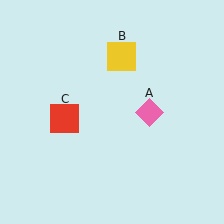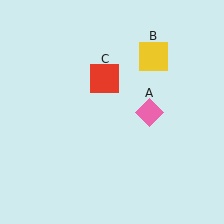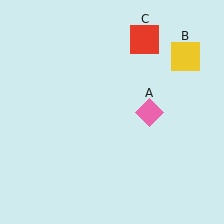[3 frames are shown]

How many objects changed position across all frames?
2 objects changed position: yellow square (object B), red square (object C).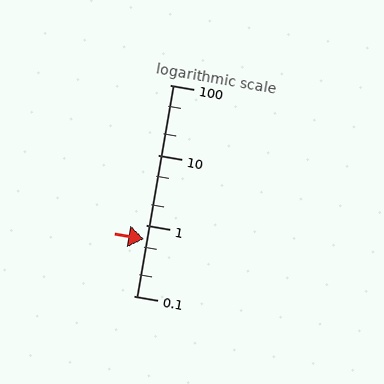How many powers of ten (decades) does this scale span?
The scale spans 3 decades, from 0.1 to 100.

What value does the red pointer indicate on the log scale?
The pointer indicates approximately 0.63.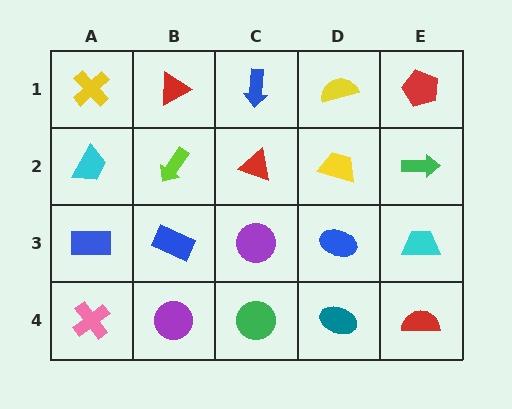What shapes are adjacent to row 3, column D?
A yellow trapezoid (row 2, column D), a teal ellipse (row 4, column D), a purple circle (row 3, column C), a cyan trapezoid (row 3, column E).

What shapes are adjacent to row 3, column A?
A cyan trapezoid (row 2, column A), a pink cross (row 4, column A), a blue rectangle (row 3, column B).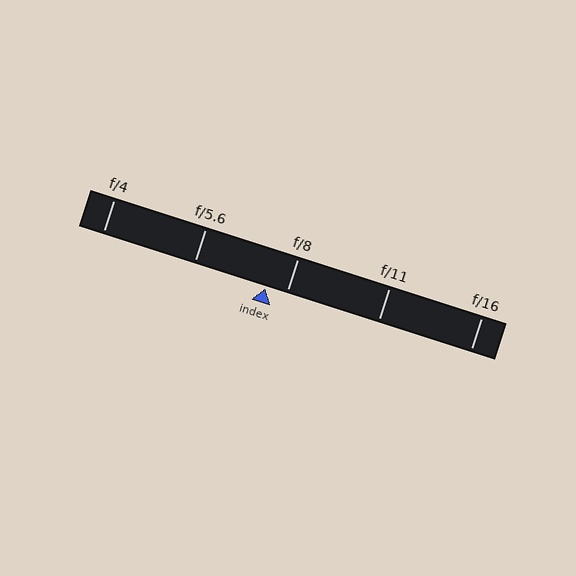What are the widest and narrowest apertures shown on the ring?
The widest aperture shown is f/4 and the narrowest is f/16.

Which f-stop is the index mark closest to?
The index mark is closest to f/8.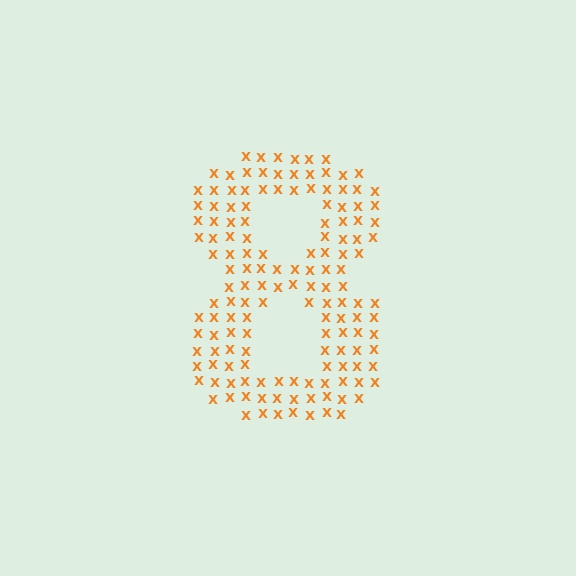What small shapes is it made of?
It is made of small letter X's.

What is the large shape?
The large shape is the digit 8.